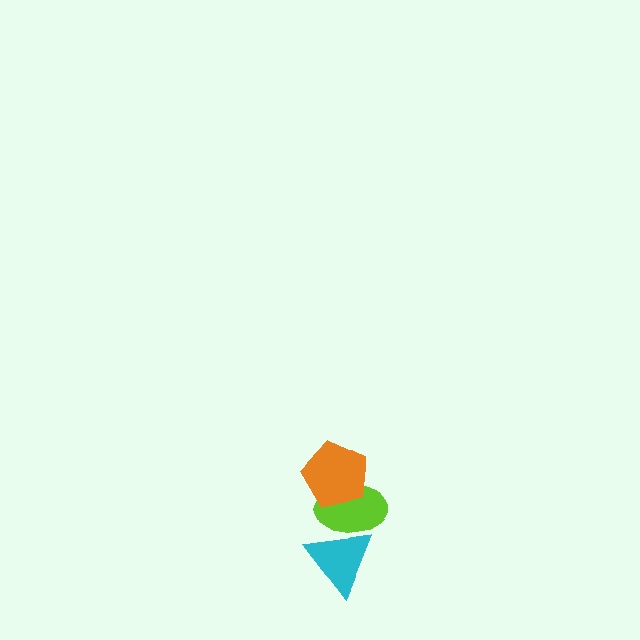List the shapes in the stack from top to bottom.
From top to bottom: the orange pentagon, the lime ellipse, the cyan triangle.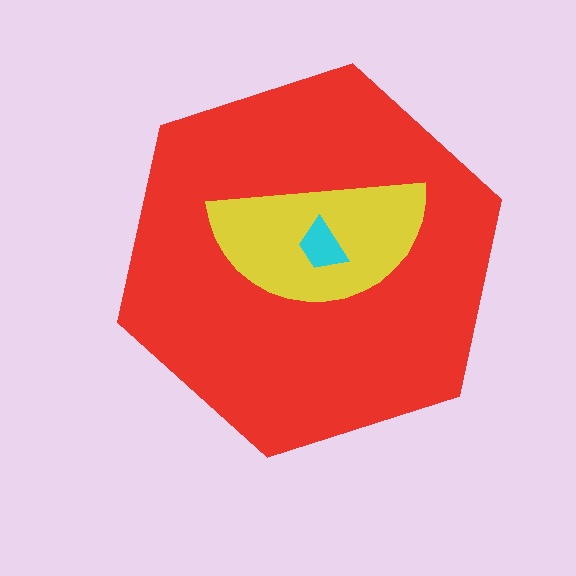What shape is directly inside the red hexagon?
The yellow semicircle.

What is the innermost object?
The cyan trapezoid.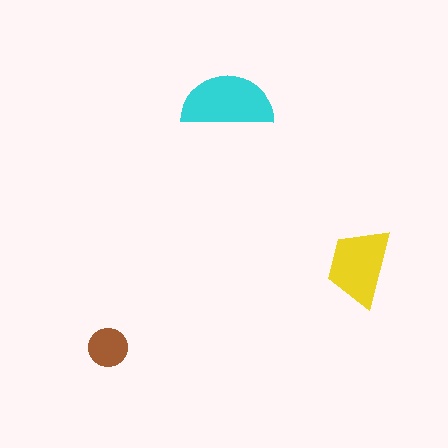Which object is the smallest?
The brown circle.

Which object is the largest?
The cyan semicircle.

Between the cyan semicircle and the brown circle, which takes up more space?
The cyan semicircle.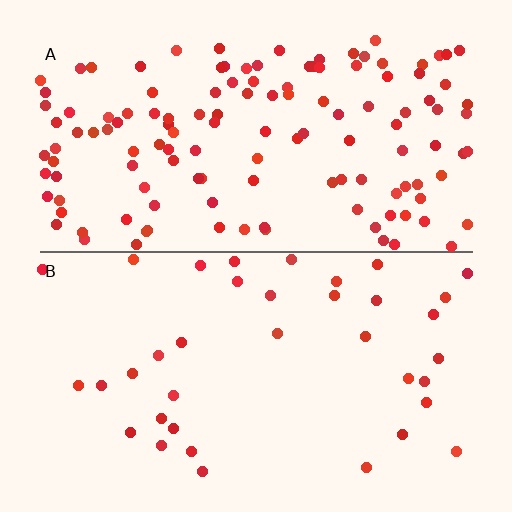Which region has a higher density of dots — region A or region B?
A (the top).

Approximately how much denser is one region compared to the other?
Approximately 3.5× — region A over region B.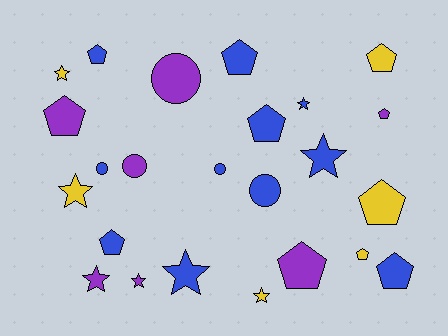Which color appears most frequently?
Blue, with 11 objects.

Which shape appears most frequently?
Pentagon, with 11 objects.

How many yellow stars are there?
There are 3 yellow stars.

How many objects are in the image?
There are 24 objects.